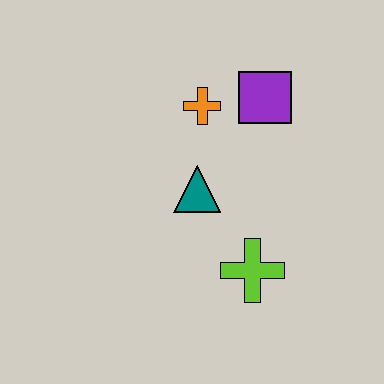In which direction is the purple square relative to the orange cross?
The purple square is to the right of the orange cross.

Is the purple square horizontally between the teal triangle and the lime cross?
No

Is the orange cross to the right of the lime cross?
No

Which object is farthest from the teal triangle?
The purple square is farthest from the teal triangle.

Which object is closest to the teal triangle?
The orange cross is closest to the teal triangle.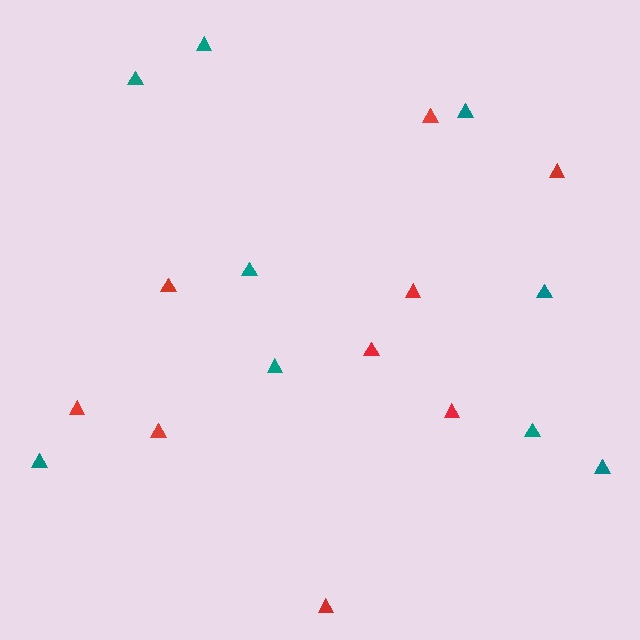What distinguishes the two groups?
There are 2 groups: one group of teal triangles (9) and one group of red triangles (9).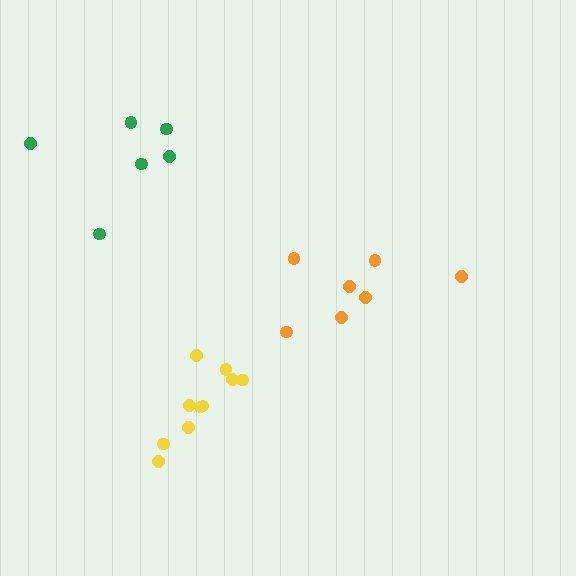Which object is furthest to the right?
The orange cluster is rightmost.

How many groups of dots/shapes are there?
There are 3 groups.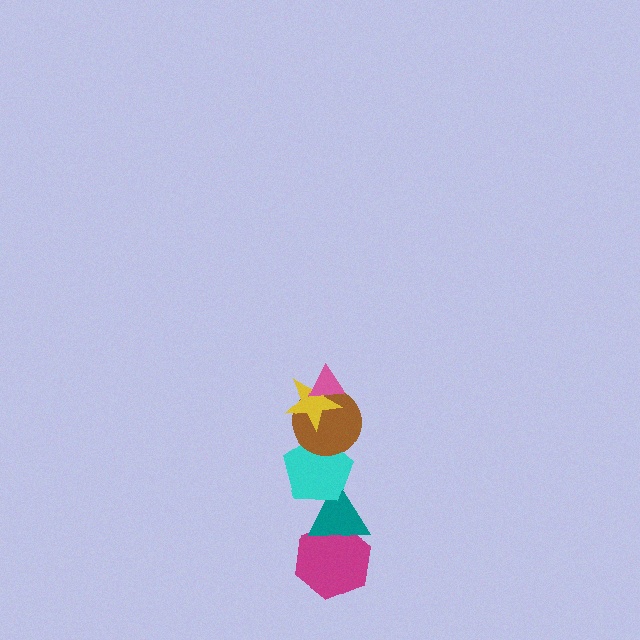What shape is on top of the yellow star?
The pink triangle is on top of the yellow star.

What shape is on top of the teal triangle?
The cyan pentagon is on top of the teal triangle.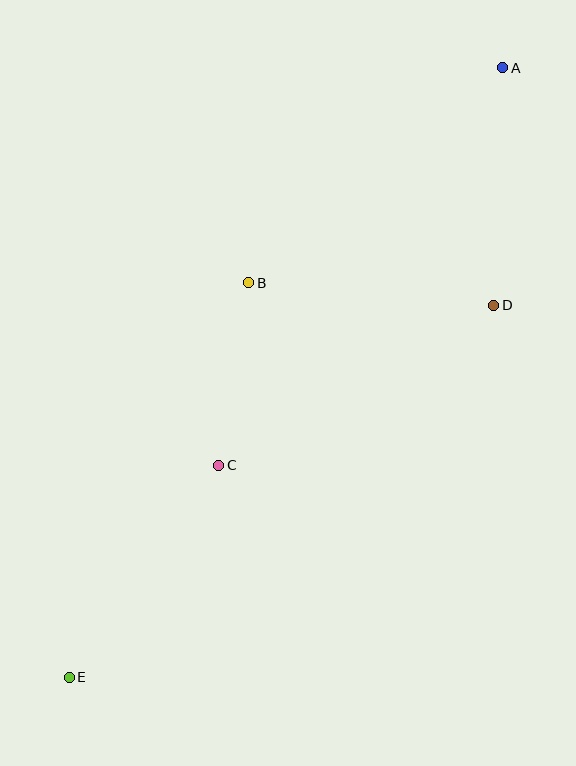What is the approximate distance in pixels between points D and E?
The distance between D and E is approximately 565 pixels.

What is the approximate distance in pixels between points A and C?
The distance between A and C is approximately 488 pixels.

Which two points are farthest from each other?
Points A and E are farthest from each other.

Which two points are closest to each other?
Points B and C are closest to each other.